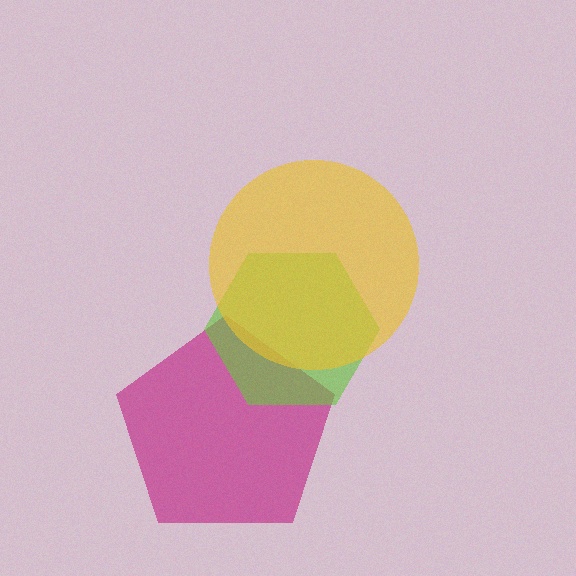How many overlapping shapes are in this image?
There are 3 overlapping shapes in the image.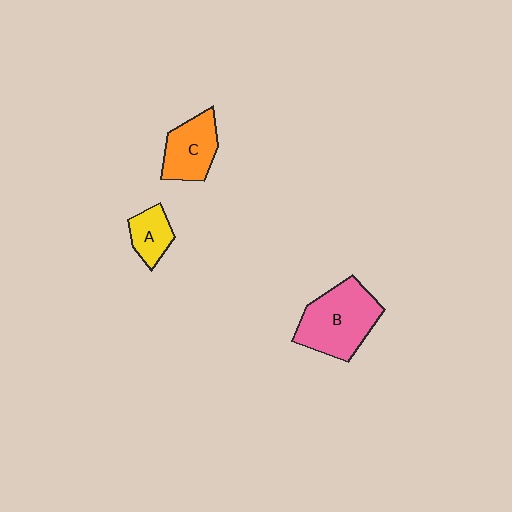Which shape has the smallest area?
Shape A (yellow).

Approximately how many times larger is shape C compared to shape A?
Approximately 1.6 times.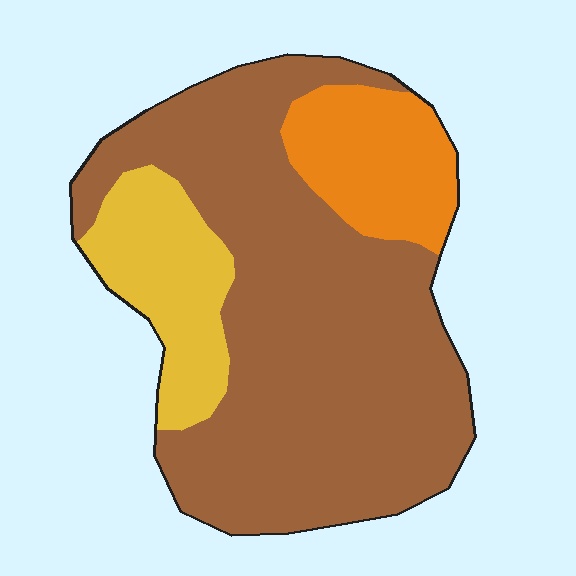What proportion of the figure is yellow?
Yellow covers 16% of the figure.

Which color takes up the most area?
Brown, at roughly 70%.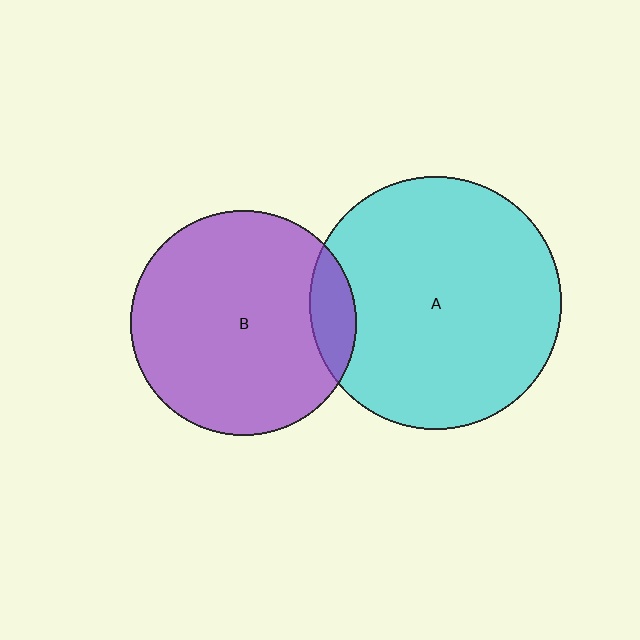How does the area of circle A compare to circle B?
Approximately 1.3 times.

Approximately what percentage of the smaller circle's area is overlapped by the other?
Approximately 10%.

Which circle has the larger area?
Circle A (cyan).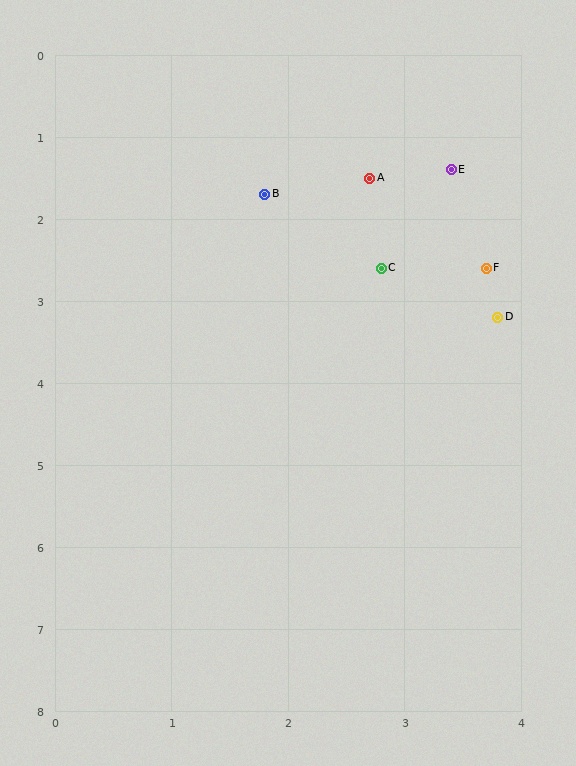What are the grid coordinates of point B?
Point B is at approximately (1.8, 1.7).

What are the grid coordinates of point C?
Point C is at approximately (2.8, 2.6).